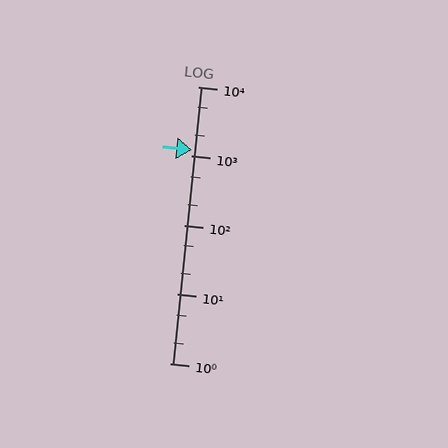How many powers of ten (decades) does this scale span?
The scale spans 4 decades, from 1 to 10000.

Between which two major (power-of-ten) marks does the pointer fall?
The pointer is between 1000 and 10000.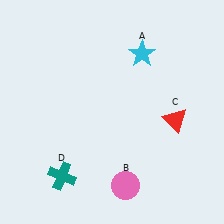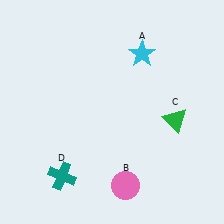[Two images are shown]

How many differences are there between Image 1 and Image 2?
There is 1 difference between the two images.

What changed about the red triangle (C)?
In Image 1, C is red. In Image 2, it changed to green.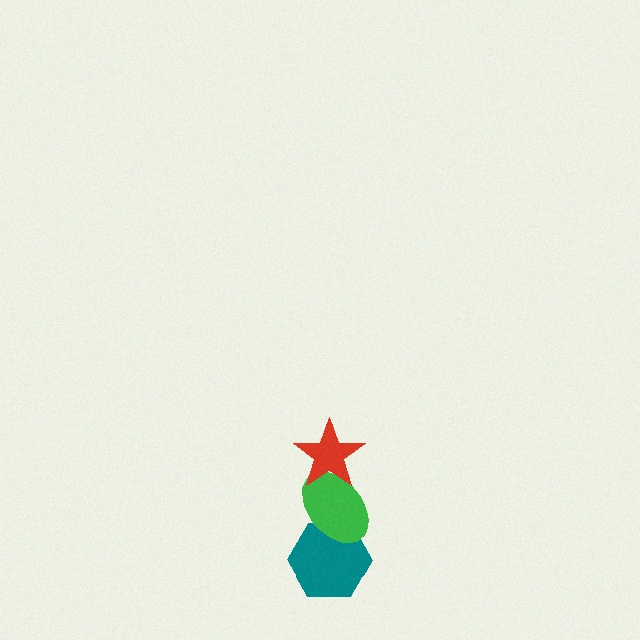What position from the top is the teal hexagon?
The teal hexagon is 3rd from the top.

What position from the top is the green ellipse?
The green ellipse is 2nd from the top.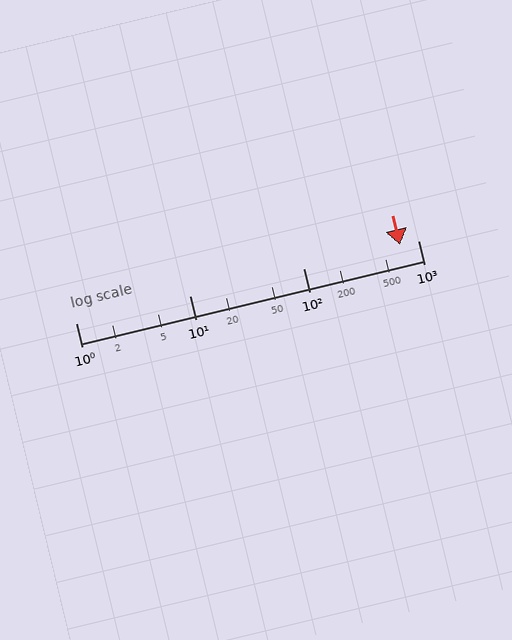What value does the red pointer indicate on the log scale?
The pointer indicates approximately 700.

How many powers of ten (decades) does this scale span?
The scale spans 3 decades, from 1 to 1000.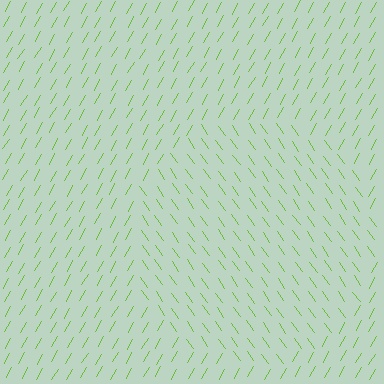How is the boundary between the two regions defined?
The boundary is defined purely by a change in line orientation (approximately 65 degrees difference). All lines are the same color and thickness.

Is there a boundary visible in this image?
Yes, there is a texture boundary formed by a change in line orientation.